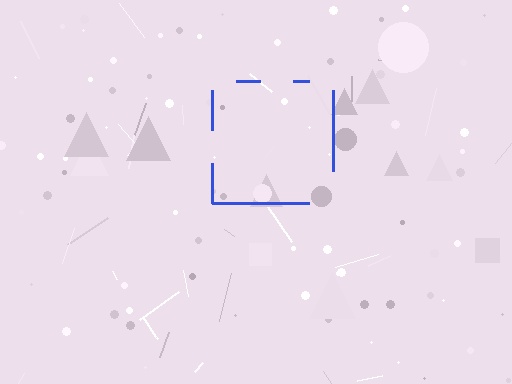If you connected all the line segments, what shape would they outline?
They would outline a square.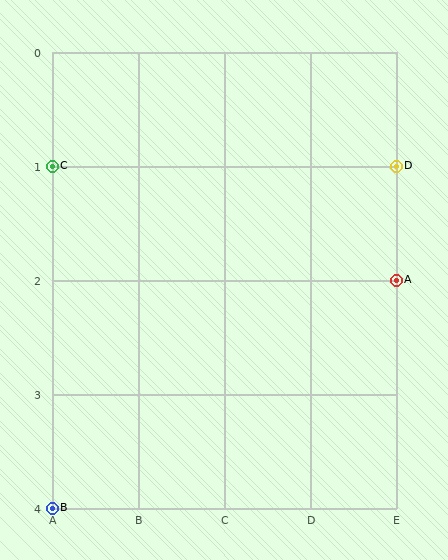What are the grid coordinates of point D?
Point D is at grid coordinates (E, 1).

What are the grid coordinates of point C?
Point C is at grid coordinates (A, 1).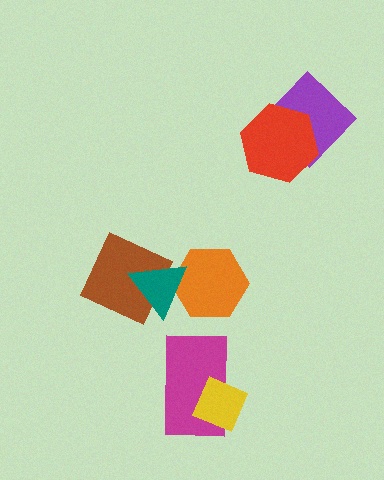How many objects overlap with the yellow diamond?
1 object overlaps with the yellow diamond.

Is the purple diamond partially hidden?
Yes, it is partially covered by another shape.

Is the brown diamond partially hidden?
Yes, it is partially covered by another shape.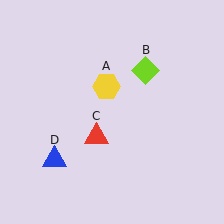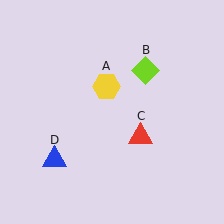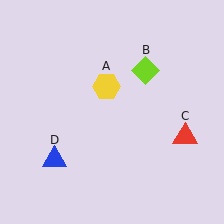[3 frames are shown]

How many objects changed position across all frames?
1 object changed position: red triangle (object C).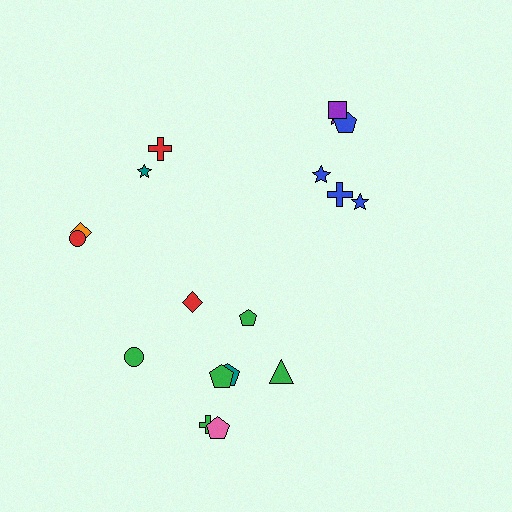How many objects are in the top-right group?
There are 6 objects.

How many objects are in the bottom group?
There are 8 objects.